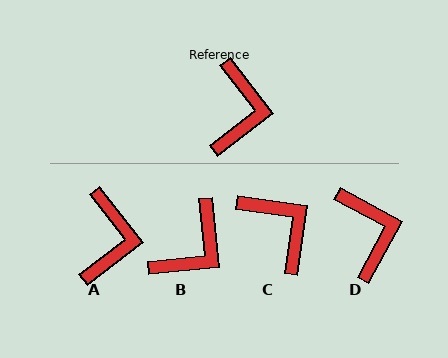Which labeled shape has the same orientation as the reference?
A.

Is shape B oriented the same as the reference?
No, it is off by about 32 degrees.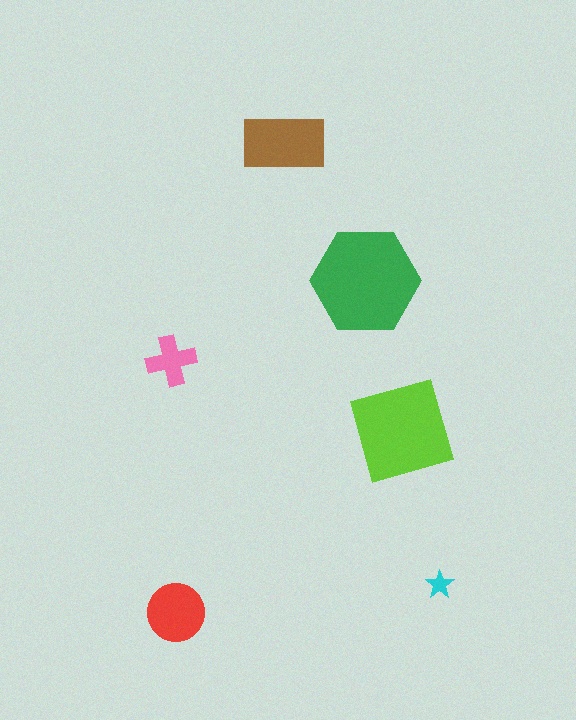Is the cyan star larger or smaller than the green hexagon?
Smaller.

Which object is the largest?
The green hexagon.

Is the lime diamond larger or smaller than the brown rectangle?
Larger.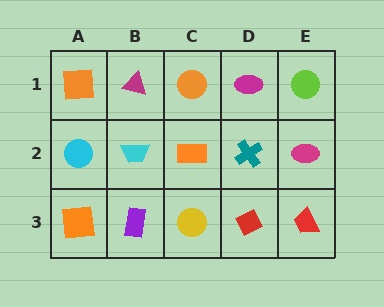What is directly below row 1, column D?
A teal cross.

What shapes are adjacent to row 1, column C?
An orange rectangle (row 2, column C), a magenta triangle (row 1, column B), a magenta ellipse (row 1, column D).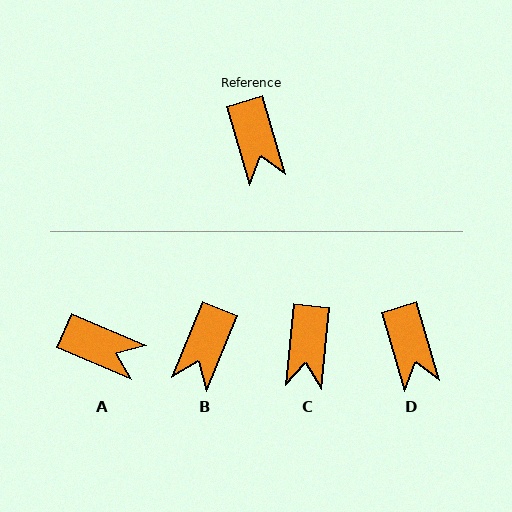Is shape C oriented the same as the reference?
No, it is off by about 22 degrees.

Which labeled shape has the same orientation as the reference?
D.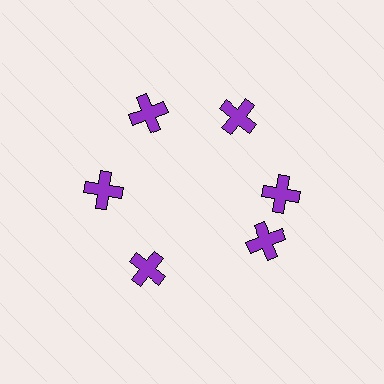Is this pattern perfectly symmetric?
No. The 6 purple crosses are arranged in a ring, but one element near the 5 o'clock position is rotated out of alignment along the ring, breaking the 6-fold rotational symmetry.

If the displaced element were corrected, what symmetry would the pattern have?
It would have 6-fold rotational symmetry — the pattern would map onto itself every 60 degrees.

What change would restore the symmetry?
The symmetry would be restored by rotating it back into even spacing with its neighbors so that all 6 crosses sit at equal angles and equal distance from the center.